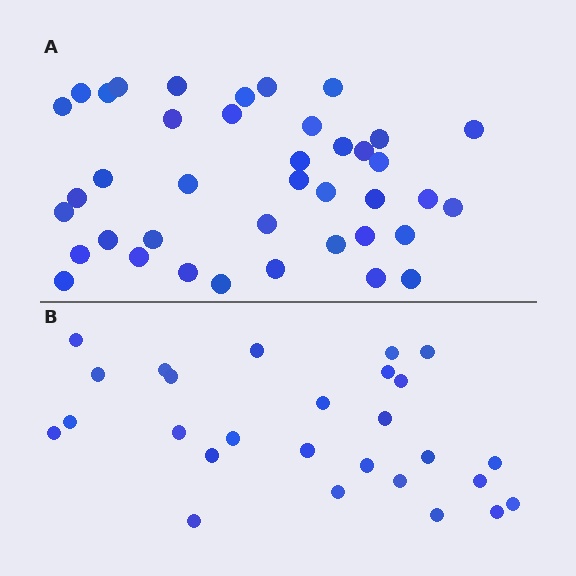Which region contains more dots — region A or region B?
Region A (the top region) has more dots.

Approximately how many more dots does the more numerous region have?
Region A has approximately 15 more dots than region B.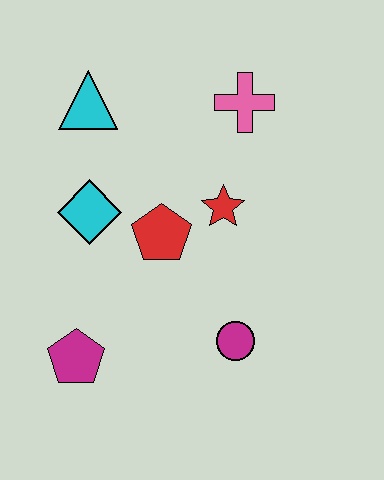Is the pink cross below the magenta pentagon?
No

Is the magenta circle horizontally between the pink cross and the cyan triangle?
Yes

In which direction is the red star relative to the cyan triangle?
The red star is to the right of the cyan triangle.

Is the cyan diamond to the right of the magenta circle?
No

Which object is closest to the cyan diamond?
The red pentagon is closest to the cyan diamond.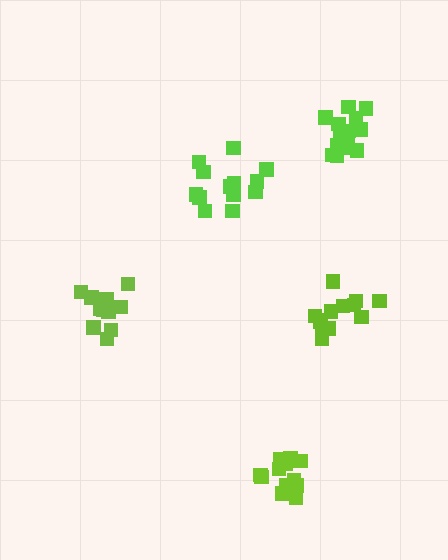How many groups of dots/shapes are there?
There are 5 groups.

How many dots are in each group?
Group 1: 14 dots, Group 2: 13 dots, Group 3: 16 dots, Group 4: 14 dots, Group 5: 12 dots (69 total).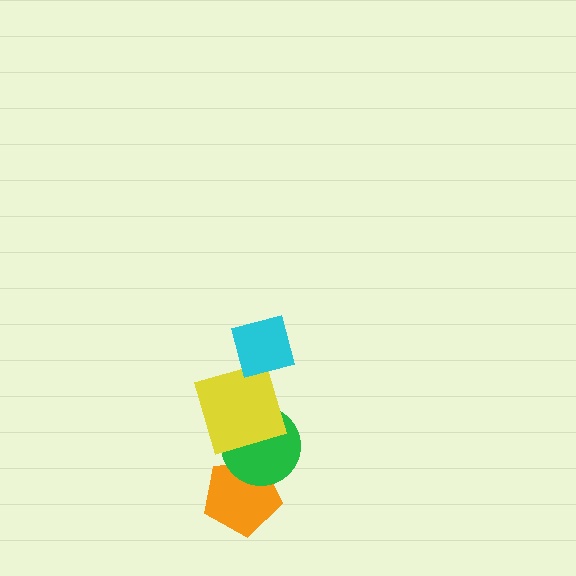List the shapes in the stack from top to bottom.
From top to bottom: the cyan square, the yellow square, the green circle, the orange pentagon.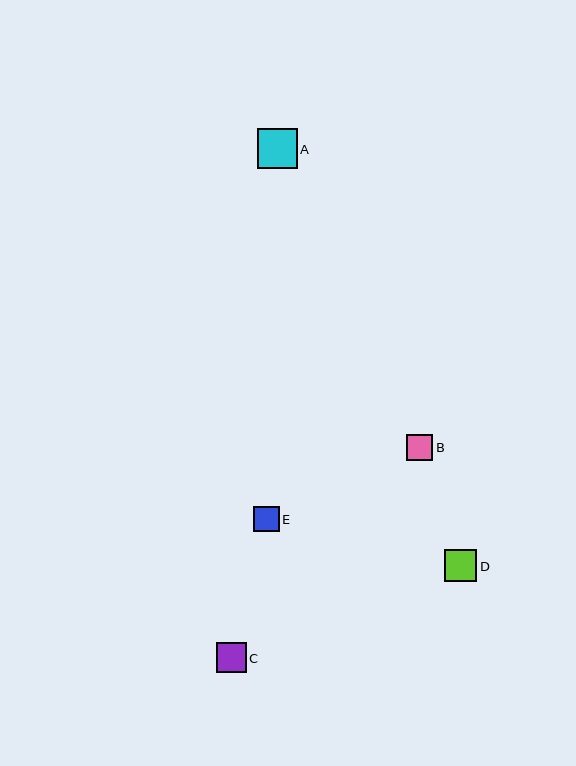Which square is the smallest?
Square E is the smallest with a size of approximately 26 pixels.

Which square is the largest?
Square A is the largest with a size of approximately 40 pixels.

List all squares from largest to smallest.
From largest to smallest: A, D, C, B, E.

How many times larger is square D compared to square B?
Square D is approximately 1.2 times the size of square B.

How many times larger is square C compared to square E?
Square C is approximately 1.2 times the size of square E.